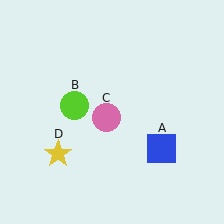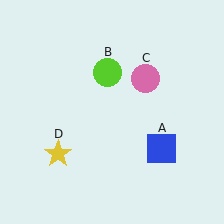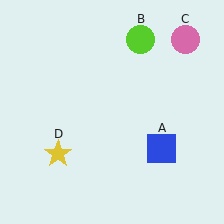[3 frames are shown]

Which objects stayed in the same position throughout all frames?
Blue square (object A) and yellow star (object D) remained stationary.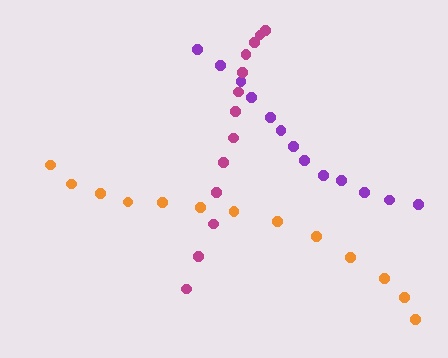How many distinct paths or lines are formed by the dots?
There are 3 distinct paths.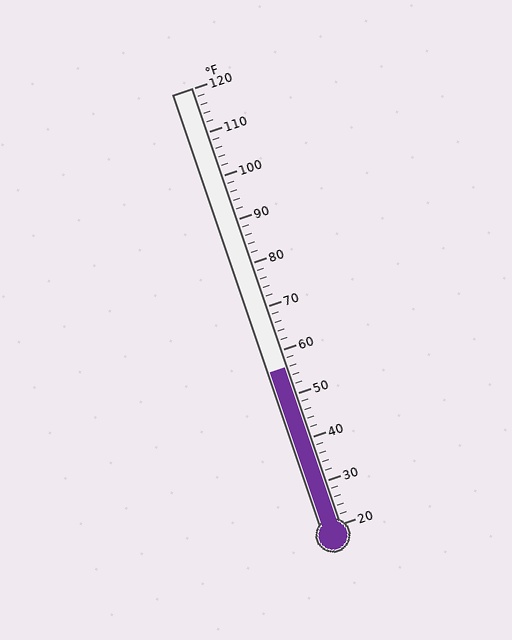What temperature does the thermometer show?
The thermometer shows approximately 56°F.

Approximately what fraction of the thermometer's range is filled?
The thermometer is filled to approximately 35% of its range.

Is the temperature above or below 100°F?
The temperature is below 100°F.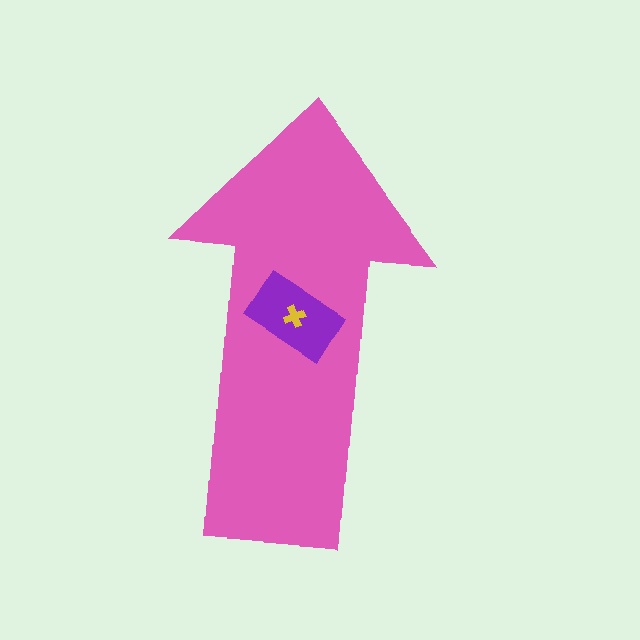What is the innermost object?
The yellow cross.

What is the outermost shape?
The pink arrow.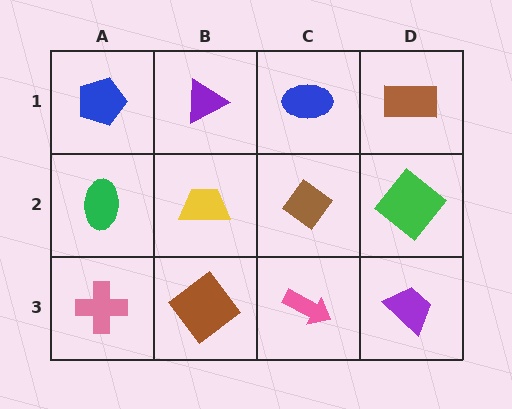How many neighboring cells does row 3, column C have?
3.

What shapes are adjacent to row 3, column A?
A green ellipse (row 2, column A), a brown diamond (row 3, column B).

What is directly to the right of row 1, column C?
A brown rectangle.